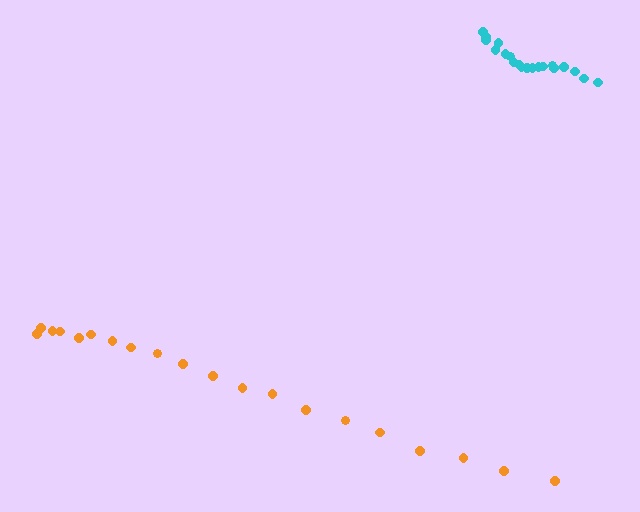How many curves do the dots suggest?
There are 2 distinct paths.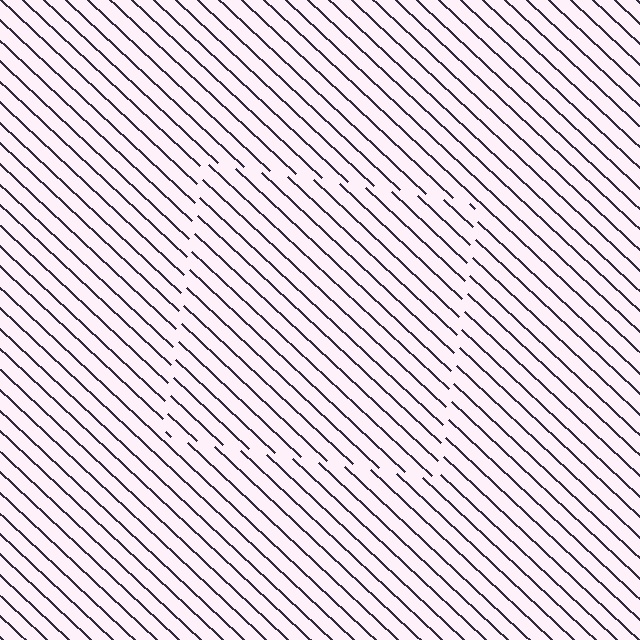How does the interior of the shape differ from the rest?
The interior of the shape contains the same grating, shifted by half a period — the contour is defined by the phase discontinuity where line-ends from the inner and outer gratings abut.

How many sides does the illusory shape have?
4 sides — the line-ends trace a square.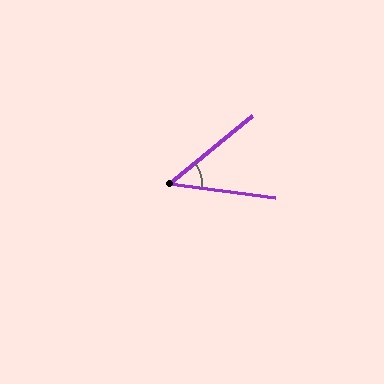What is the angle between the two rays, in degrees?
Approximately 47 degrees.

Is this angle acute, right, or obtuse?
It is acute.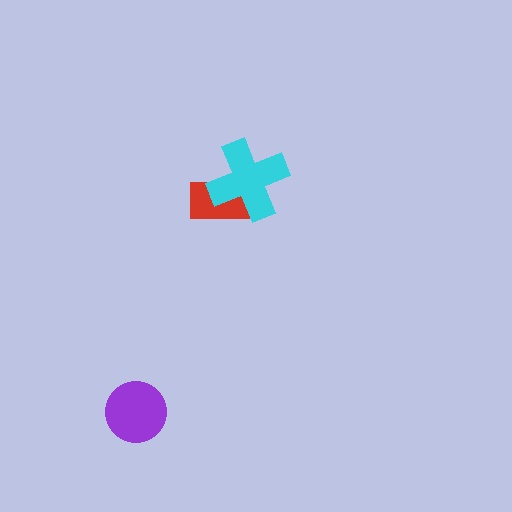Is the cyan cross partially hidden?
No, no other shape covers it.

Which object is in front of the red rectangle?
The cyan cross is in front of the red rectangle.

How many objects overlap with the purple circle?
0 objects overlap with the purple circle.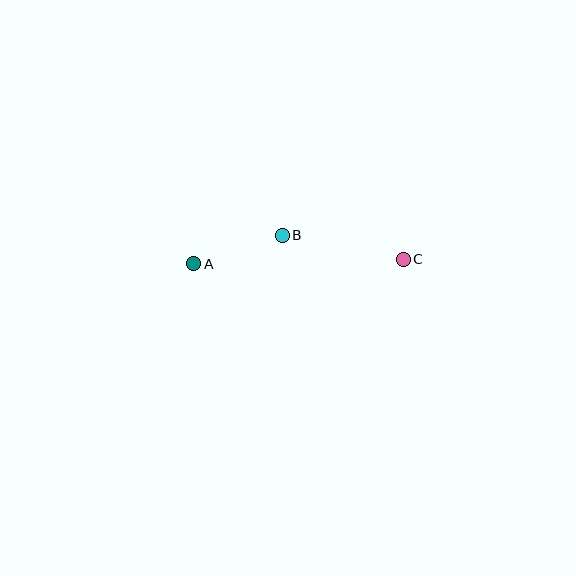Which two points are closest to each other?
Points A and B are closest to each other.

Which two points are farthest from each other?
Points A and C are farthest from each other.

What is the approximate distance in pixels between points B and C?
The distance between B and C is approximately 123 pixels.